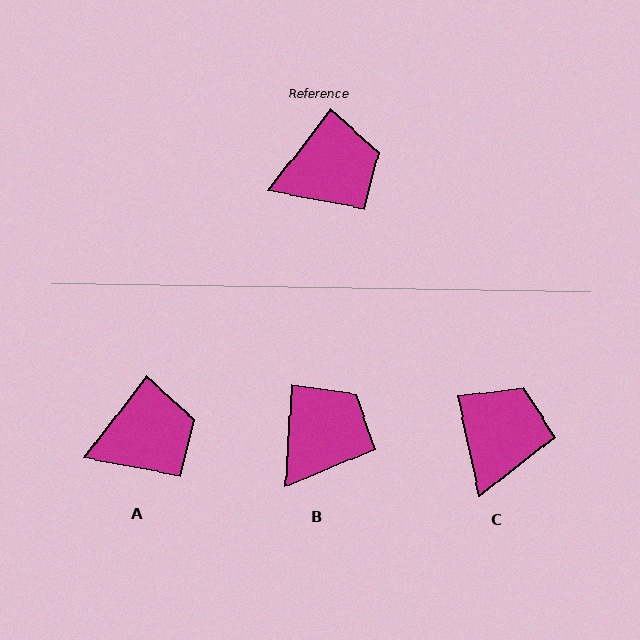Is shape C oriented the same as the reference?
No, it is off by about 49 degrees.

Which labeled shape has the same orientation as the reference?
A.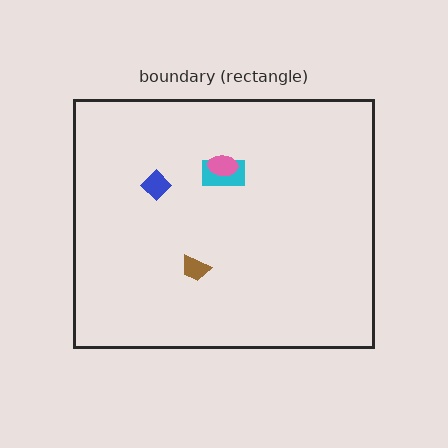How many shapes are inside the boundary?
4 inside, 0 outside.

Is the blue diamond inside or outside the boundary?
Inside.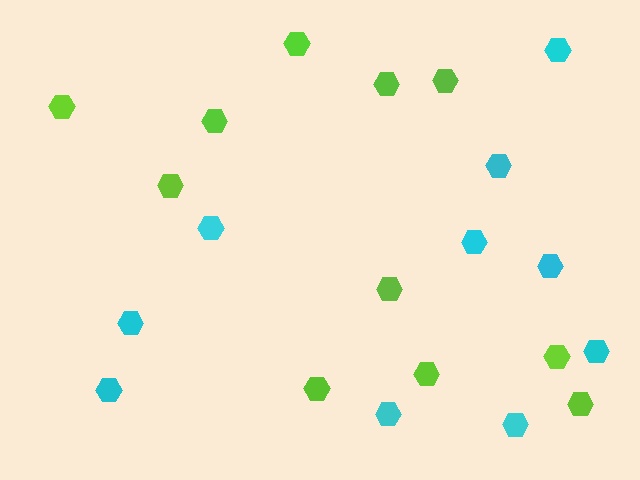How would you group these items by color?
There are 2 groups: one group of cyan hexagons (10) and one group of lime hexagons (11).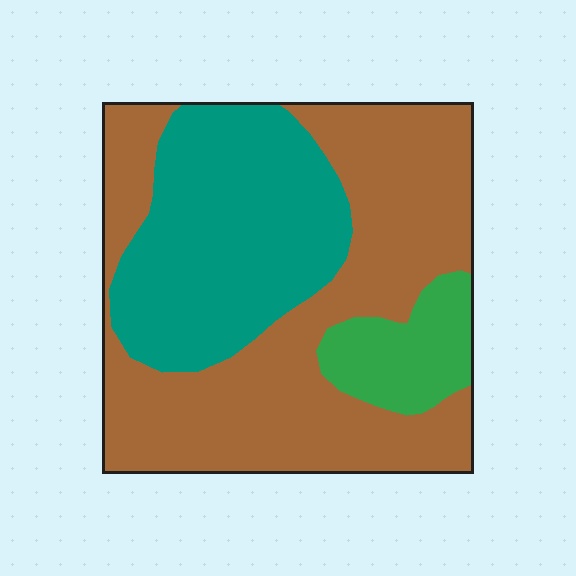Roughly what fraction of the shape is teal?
Teal covers about 35% of the shape.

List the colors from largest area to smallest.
From largest to smallest: brown, teal, green.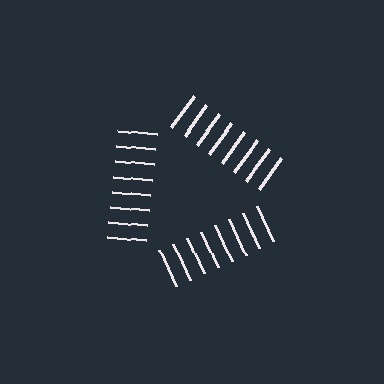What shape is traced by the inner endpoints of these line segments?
An illusory triangle — the line segments terminate on its edges but no continuous stroke is drawn.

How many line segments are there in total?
24 — 8 along each of the 3 edges.